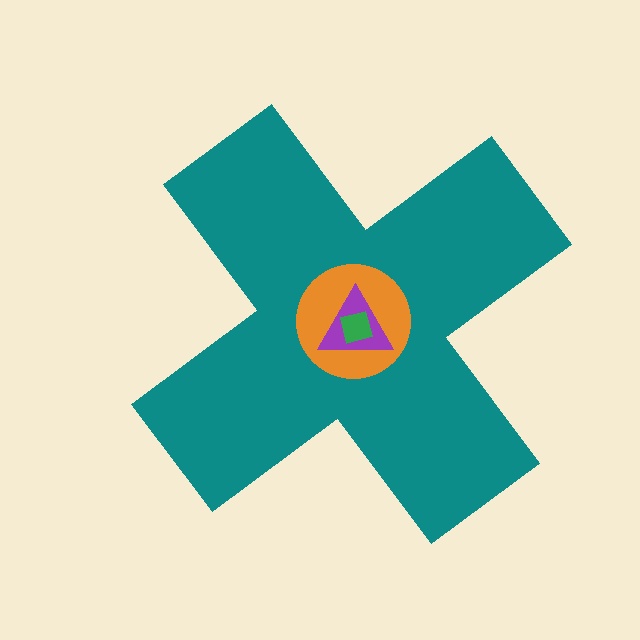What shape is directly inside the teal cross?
The orange circle.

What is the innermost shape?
The green square.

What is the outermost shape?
The teal cross.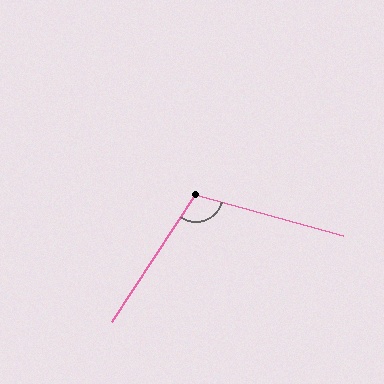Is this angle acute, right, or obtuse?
It is obtuse.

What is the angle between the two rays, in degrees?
Approximately 108 degrees.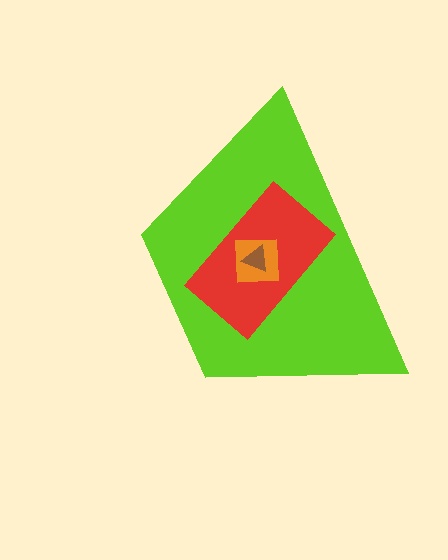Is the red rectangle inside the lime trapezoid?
Yes.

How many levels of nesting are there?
4.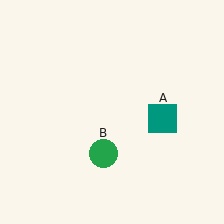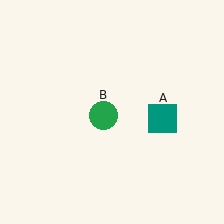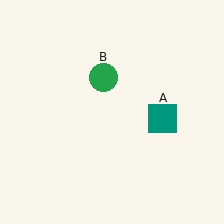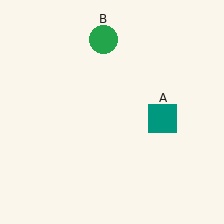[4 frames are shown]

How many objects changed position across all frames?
1 object changed position: green circle (object B).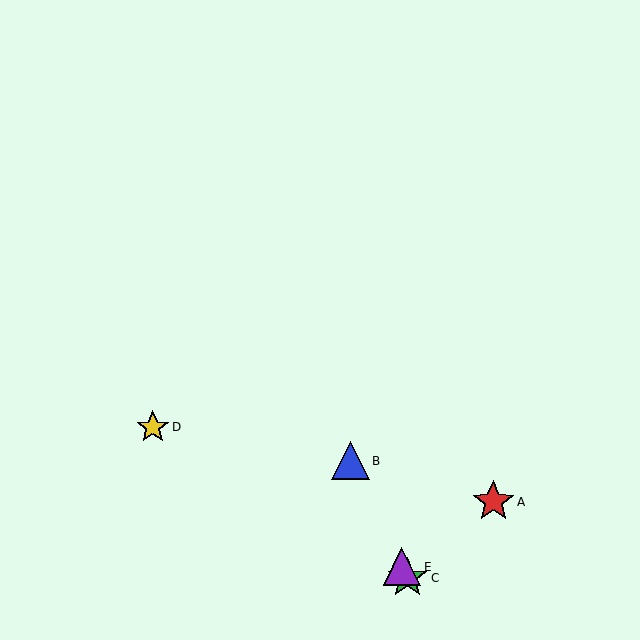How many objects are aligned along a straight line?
3 objects (B, C, E) are aligned along a straight line.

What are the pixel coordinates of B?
Object B is at (350, 461).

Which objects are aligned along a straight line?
Objects B, C, E are aligned along a straight line.